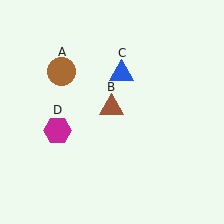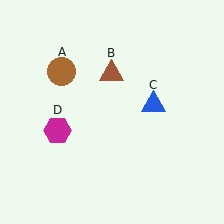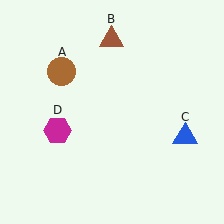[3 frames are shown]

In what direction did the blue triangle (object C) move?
The blue triangle (object C) moved down and to the right.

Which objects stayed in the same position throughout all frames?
Brown circle (object A) and magenta hexagon (object D) remained stationary.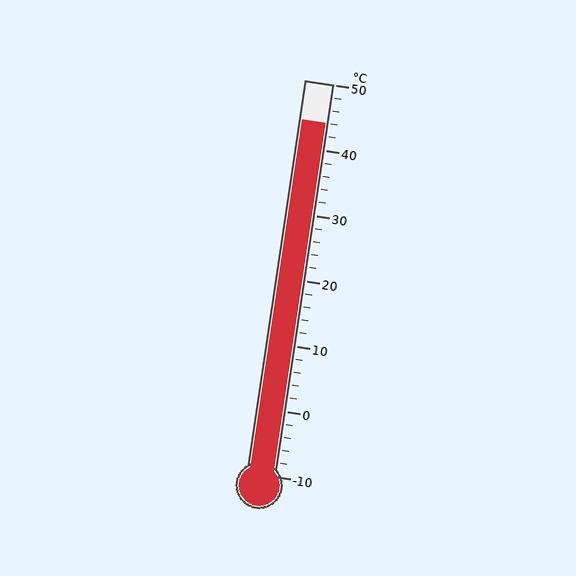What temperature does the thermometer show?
The thermometer shows approximately 44°C.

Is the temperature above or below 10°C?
The temperature is above 10°C.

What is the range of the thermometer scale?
The thermometer scale ranges from -10°C to 50°C.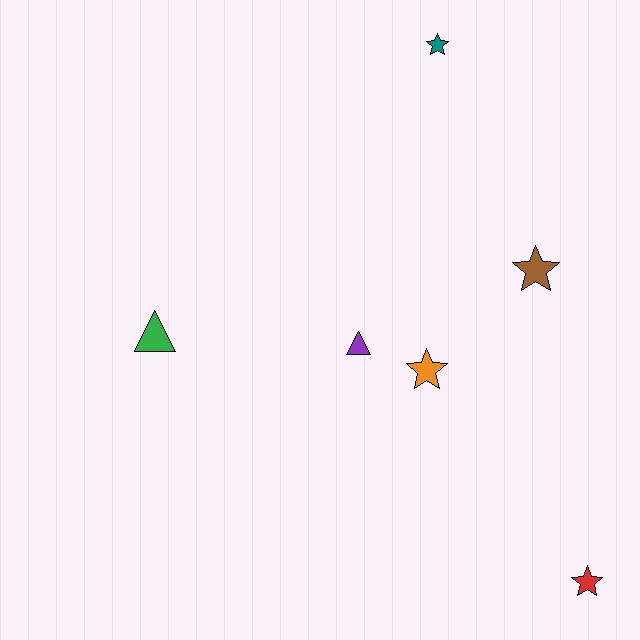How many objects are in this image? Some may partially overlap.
There are 6 objects.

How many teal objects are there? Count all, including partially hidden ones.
There is 1 teal object.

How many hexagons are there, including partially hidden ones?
There are no hexagons.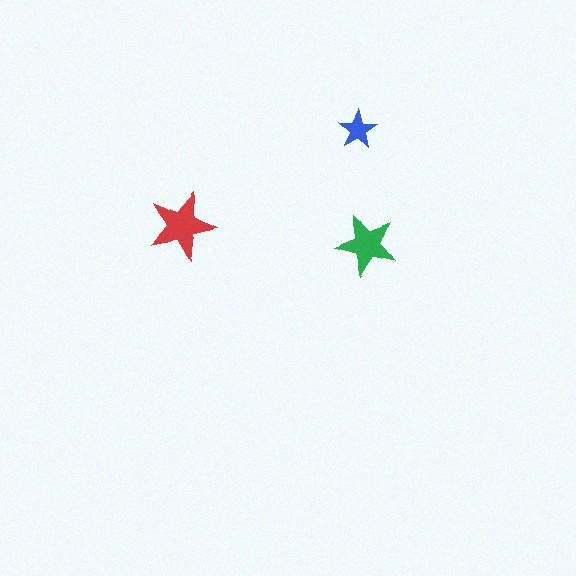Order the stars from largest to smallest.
the red one, the green one, the blue one.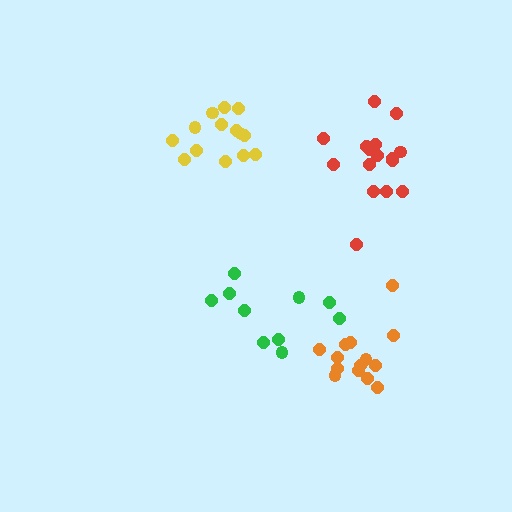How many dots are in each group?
Group 1: 10 dots, Group 2: 14 dots, Group 3: 16 dots, Group 4: 14 dots (54 total).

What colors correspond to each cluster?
The clusters are colored: green, yellow, red, orange.